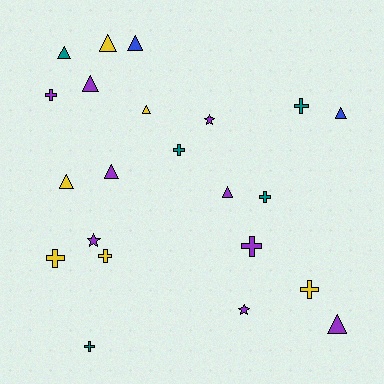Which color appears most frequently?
Purple, with 9 objects.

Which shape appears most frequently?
Triangle, with 10 objects.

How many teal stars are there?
There are no teal stars.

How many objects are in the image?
There are 22 objects.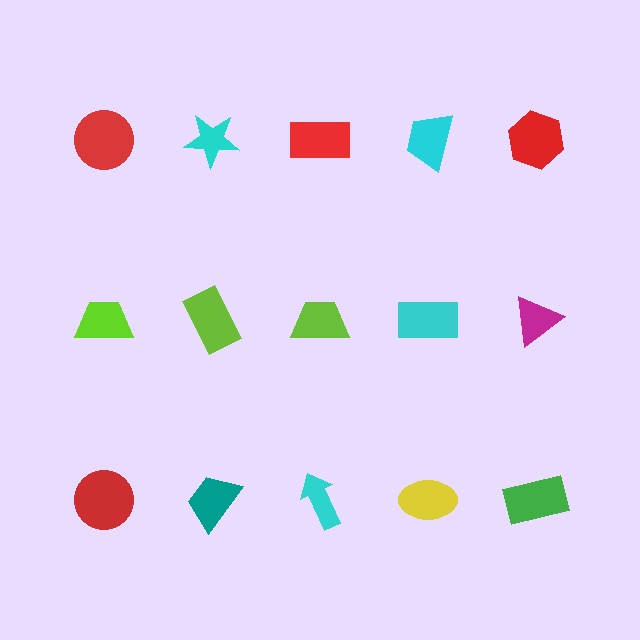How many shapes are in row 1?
5 shapes.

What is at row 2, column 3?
A lime trapezoid.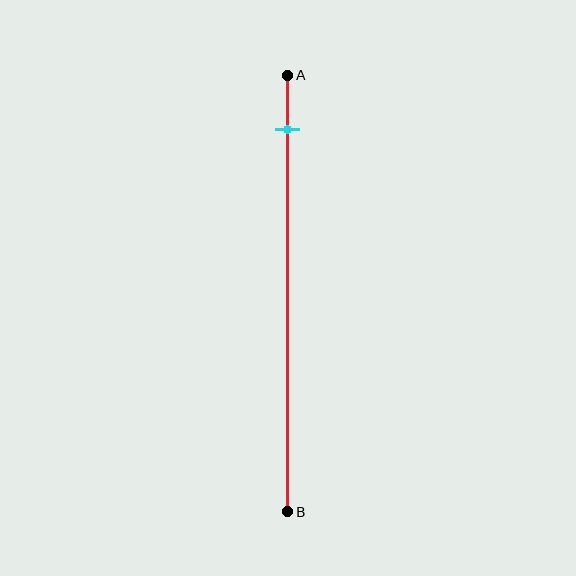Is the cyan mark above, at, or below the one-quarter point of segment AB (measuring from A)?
The cyan mark is above the one-quarter point of segment AB.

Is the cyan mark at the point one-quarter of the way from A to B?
No, the mark is at about 15% from A, not at the 25% one-quarter point.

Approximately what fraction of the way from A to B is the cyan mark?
The cyan mark is approximately 15% of the way from A to B.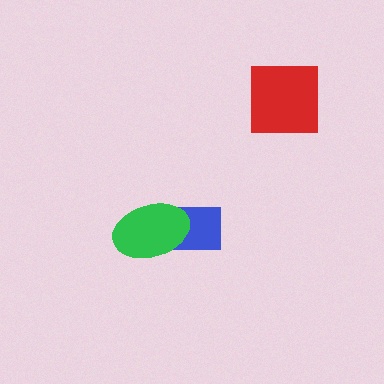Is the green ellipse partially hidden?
No, no other shape covers it.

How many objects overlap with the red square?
0 objects overlap with the red square.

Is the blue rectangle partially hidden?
Yes, it is partially covered by another shape.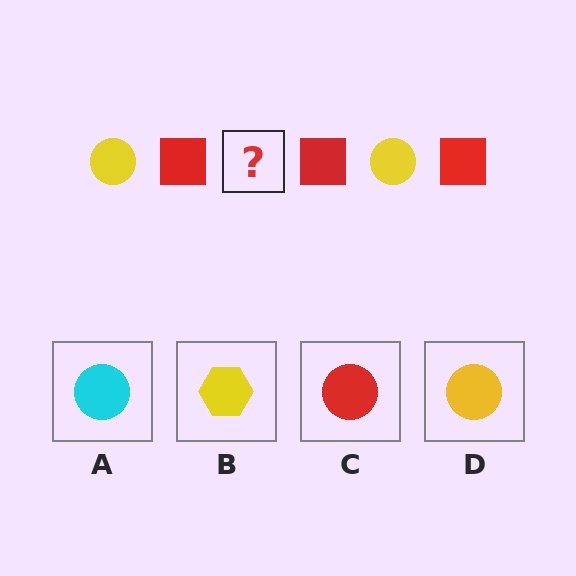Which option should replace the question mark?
Option D.